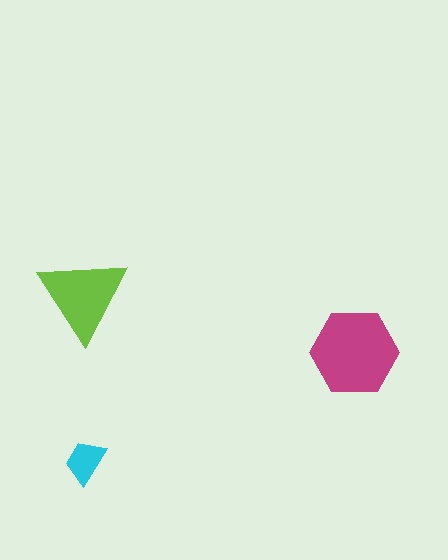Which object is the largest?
The magenta hexagon.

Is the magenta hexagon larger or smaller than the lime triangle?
Larger.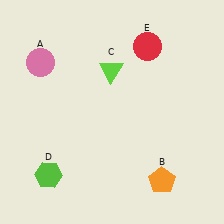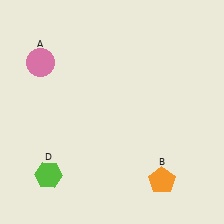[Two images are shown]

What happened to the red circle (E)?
The red circle (E) was removed in Image 2. It was in the top-right area of Image 1.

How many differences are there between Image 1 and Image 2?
There are 2 differences between the two images.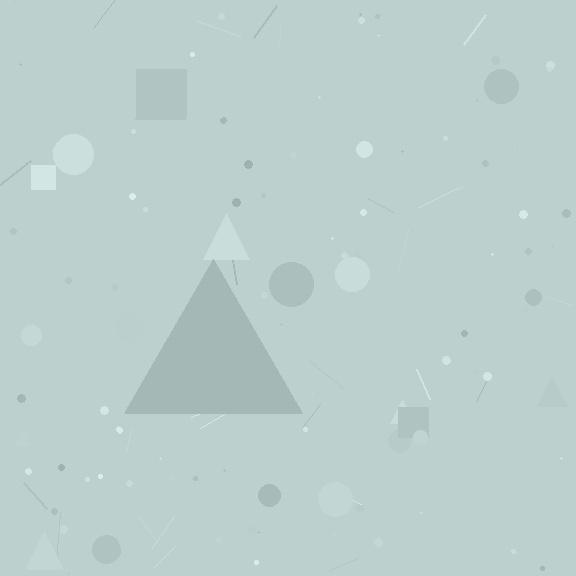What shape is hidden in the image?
A triangle is hidden in the image.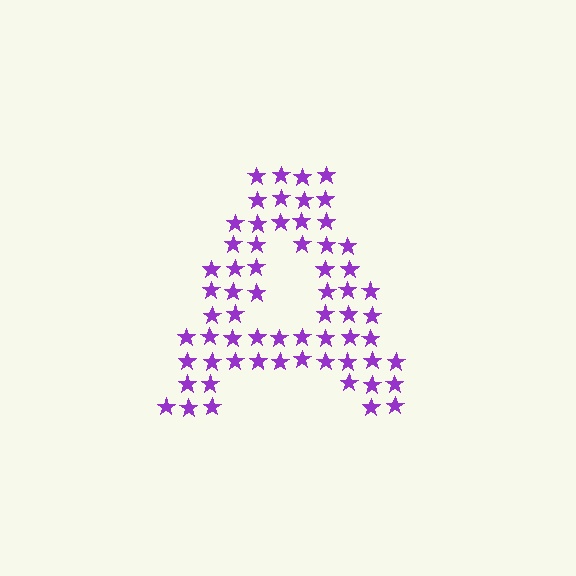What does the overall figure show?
The overall figure shows the letter A.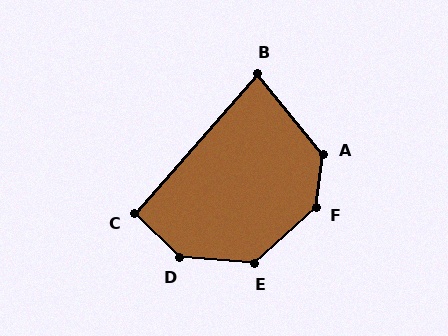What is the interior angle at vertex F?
Approximately 140 degrees (obtuse).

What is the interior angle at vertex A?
Approximately 133 degrees (obtuse).